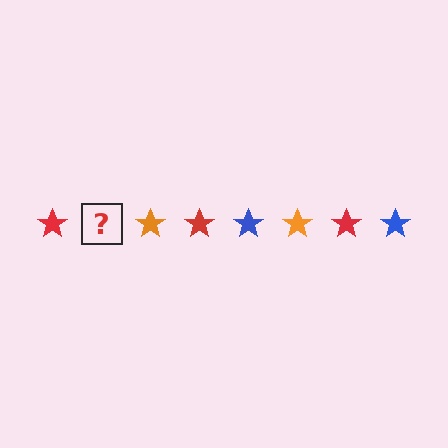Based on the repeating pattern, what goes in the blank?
The blank should be a blue star.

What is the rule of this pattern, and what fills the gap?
The rule is that the pattern cycles through red, blue, orange stars. The gap should be filled with a blue star.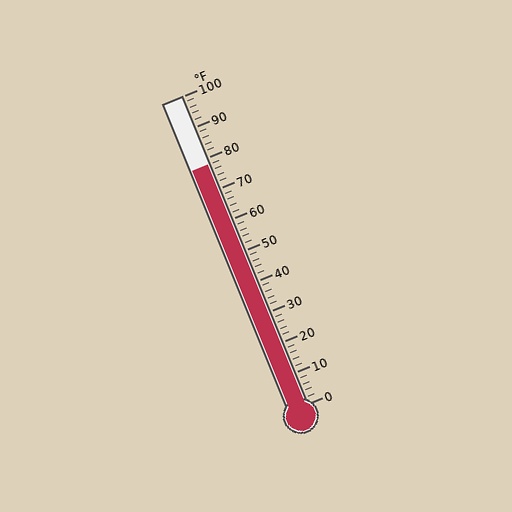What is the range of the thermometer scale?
The thermometer scale ranges from 0°F to 100°F.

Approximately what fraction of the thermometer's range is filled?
The thermometer is filled to approximately 80% of its range.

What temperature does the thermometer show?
The thermometer shows approximately 78°F.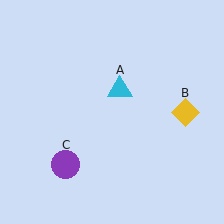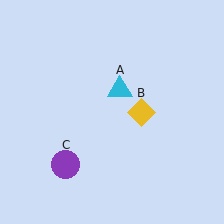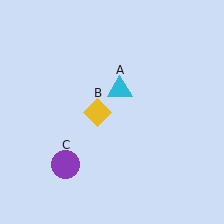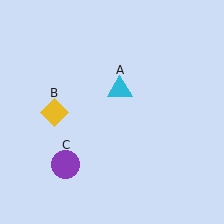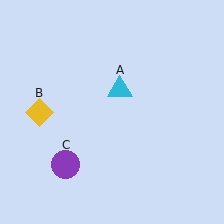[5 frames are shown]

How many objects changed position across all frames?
1 object changed position: yellow diamond (object B).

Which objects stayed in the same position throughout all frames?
Cyan triangle (object A) and purple circle (object C) remained stationary.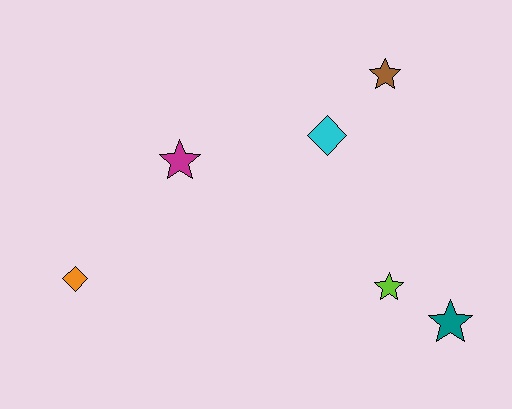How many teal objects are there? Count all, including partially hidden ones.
There is 1 teal object.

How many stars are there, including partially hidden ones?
There are 4 stars.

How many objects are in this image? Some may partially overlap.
There are 6 objects.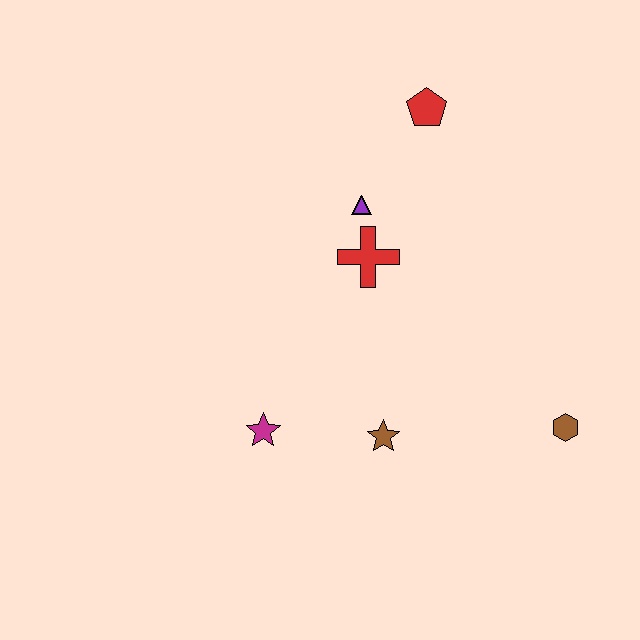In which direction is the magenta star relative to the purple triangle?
The magenta star is below the purple triangle.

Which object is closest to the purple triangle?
The red cross is closest to the purple triangle.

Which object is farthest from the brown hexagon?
The red pentagon is farthest from the brown hexagon.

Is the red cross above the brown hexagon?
Yes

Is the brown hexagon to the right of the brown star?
Yes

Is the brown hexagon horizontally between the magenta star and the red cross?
No